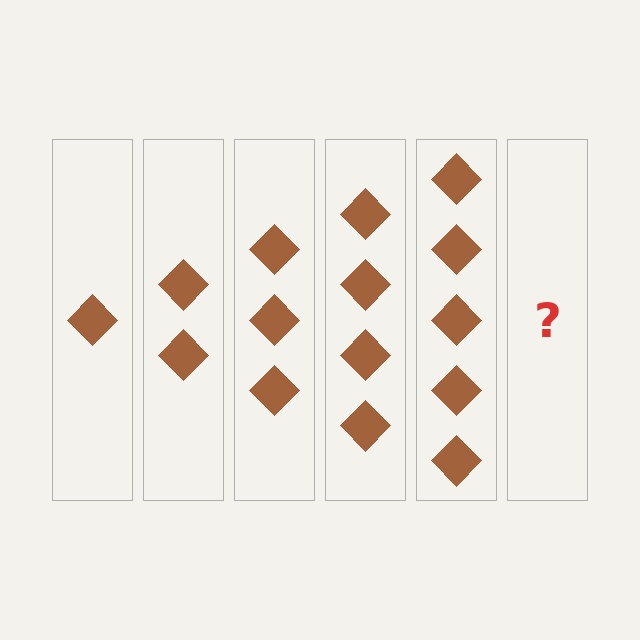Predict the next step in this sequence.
The next step is 6 diamonds.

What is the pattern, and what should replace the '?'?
The pattern is that each step adds one more diamond. The '?' should be 6 diamonds.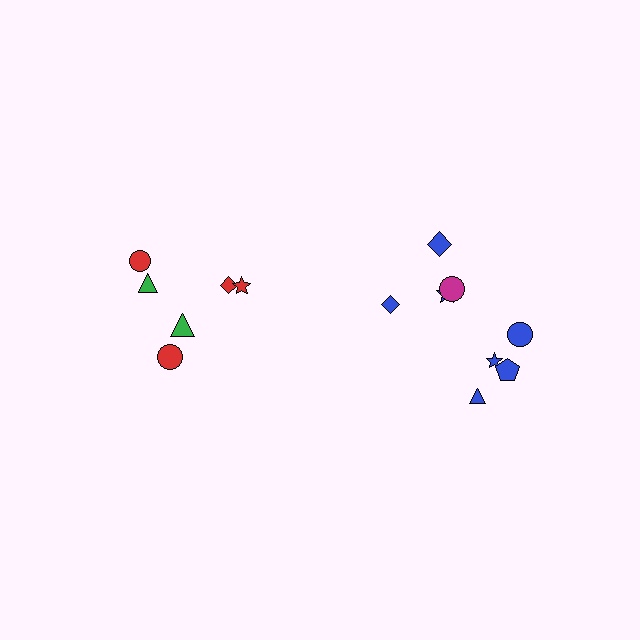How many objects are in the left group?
There are 6 objects.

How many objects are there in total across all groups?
There are 14 objects.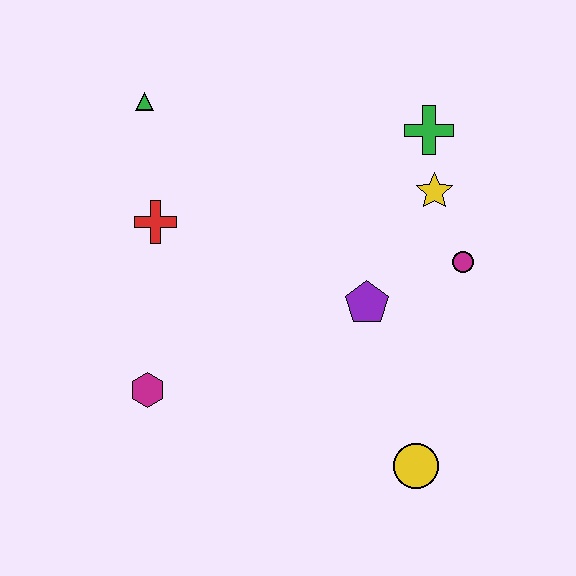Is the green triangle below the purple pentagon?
No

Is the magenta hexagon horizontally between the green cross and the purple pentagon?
No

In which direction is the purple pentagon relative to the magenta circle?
The purple pentagon is to the left of the magenta circle.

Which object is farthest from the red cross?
The yellow circle is farthest from the red cross.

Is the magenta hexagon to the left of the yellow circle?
Yes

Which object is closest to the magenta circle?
The yellow star is closest to the magenta circle.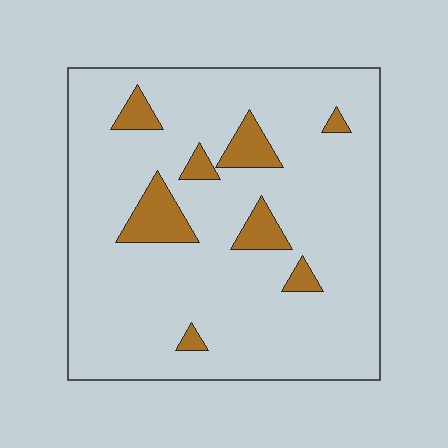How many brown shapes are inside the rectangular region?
8.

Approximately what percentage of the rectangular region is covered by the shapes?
Approximately 10%.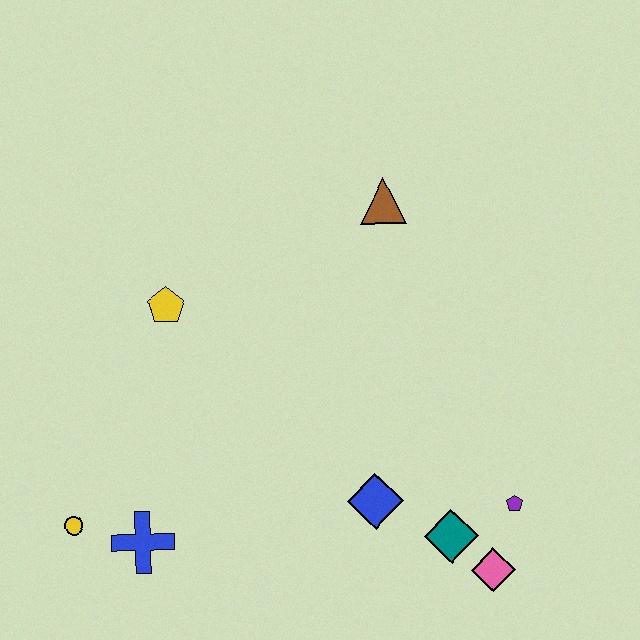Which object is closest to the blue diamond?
The teal diamond is closest to the blue diamond.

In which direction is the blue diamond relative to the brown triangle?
The blue diamond is below the brown triangle.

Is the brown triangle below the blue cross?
No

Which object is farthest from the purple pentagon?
The yellow circle is farthest from the purple pentagon.